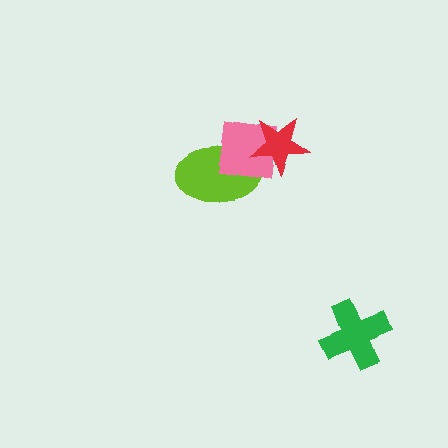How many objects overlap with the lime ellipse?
1 object overlaps with the lime ellipse.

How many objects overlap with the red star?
1 object overlaps with the red star.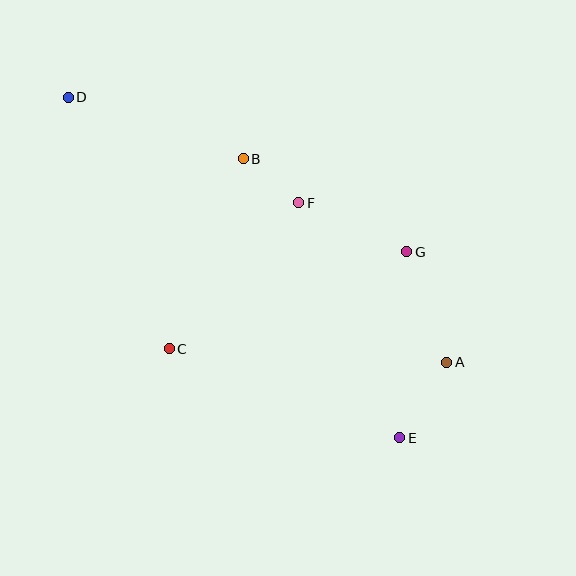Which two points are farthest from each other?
Points D and E are farthest from each other.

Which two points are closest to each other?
Points B and F are closest to each other.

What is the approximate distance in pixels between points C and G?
The distance between C and G is approximately 257 pixels.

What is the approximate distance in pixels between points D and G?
The distance between D and G is approximately 372 pixels.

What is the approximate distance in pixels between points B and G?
The distance between B and G is approximately 188 pixels.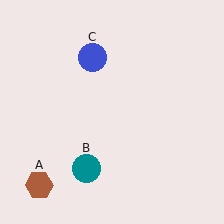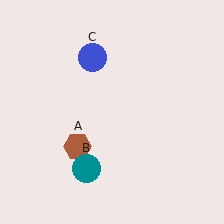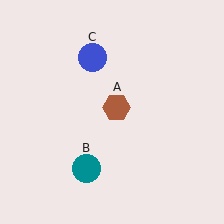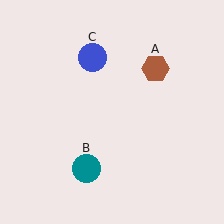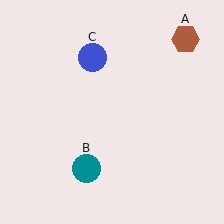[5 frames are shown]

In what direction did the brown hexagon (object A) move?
The brown hexagon (object A) moved up and to the right.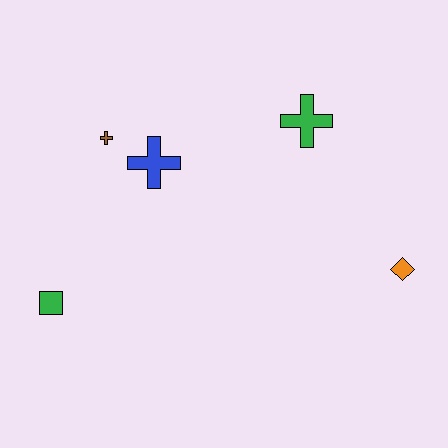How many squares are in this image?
There is 1 square.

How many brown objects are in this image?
There is 1 brown object.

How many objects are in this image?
There are 5 objects.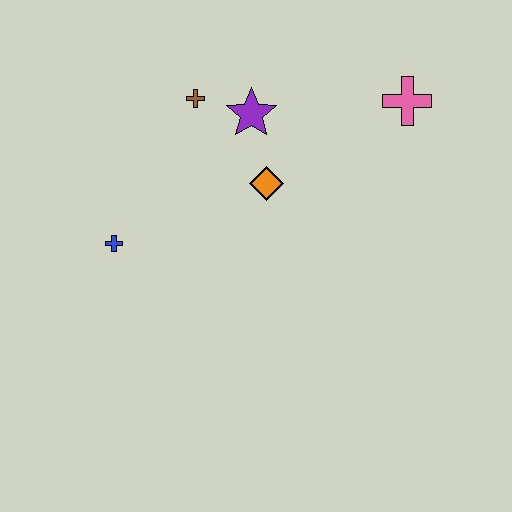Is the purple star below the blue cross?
No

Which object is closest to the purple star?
The brown cross is closest to the purple star.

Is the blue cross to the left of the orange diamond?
Yes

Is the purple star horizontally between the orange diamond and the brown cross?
Yes